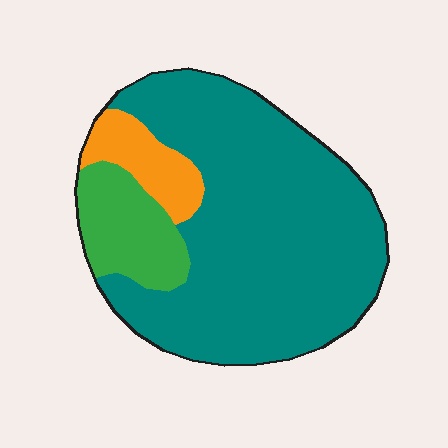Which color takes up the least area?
Orange, at roughly 10%.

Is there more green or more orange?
Green.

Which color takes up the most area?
Teal, at roughly 75%.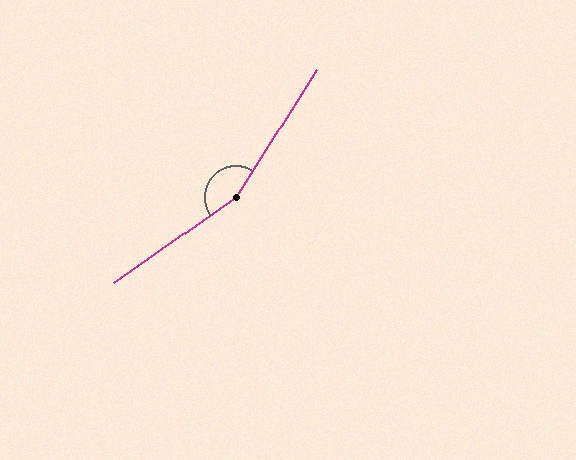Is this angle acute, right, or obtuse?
It is obtuse.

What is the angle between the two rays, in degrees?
Approximately 157 degrees.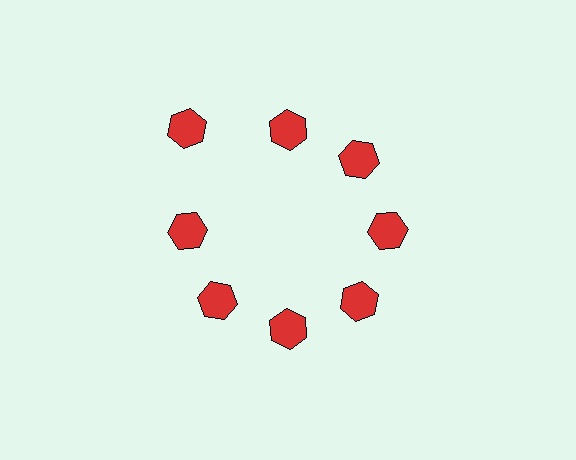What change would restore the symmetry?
The symmetry would be restored by moving it inward, back onto the ring so that all 8 hexagons sit at equal angles and equal distance from the center.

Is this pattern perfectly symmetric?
No. The 8 red hexagons are arranged in a ring, but one element near the 10 o'clock position is pushed outward from the center, breaking the 8-fold rotational symmetry.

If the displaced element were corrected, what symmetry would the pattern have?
It would have 8-fold rotational symmetry — the pattern would map onto itself every 45 degrees.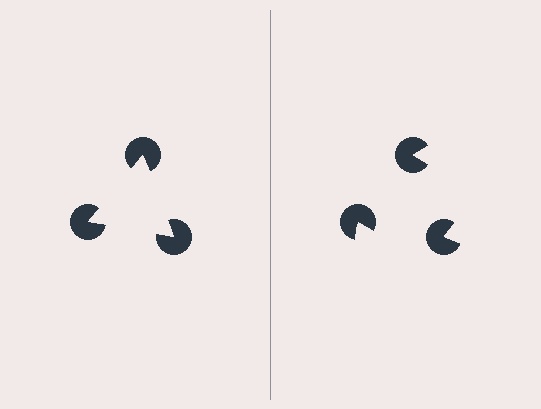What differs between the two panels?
The pac-man discs are positioned identically on both sides; only the wedge orientations differ. On the left they align to a triangle; on the right they are misaligned.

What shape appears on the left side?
An illusory triangle.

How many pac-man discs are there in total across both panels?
6 — 3 on each side.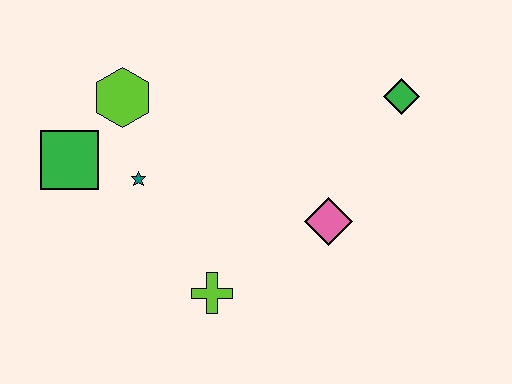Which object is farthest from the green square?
The green diamond is farthest from the green square.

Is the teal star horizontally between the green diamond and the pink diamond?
No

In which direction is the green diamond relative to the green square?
The green diamond is to the right of the green square.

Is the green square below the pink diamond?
No